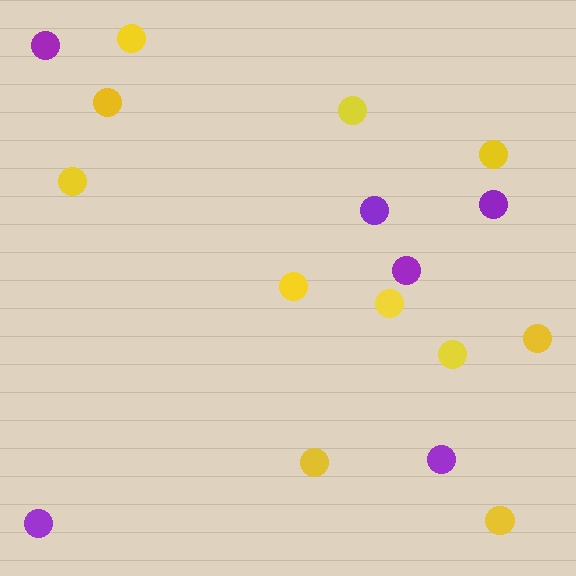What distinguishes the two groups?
There are 2 groups: one group of purple circles (6) and one group of yellow circles (11).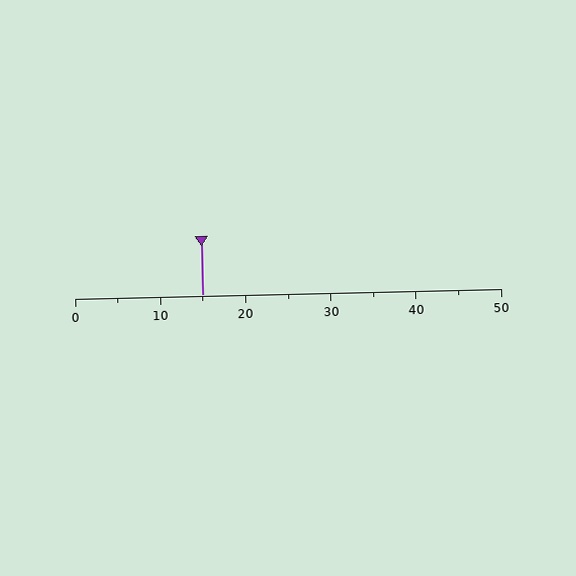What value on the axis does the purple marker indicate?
The marker indicates approximately 15.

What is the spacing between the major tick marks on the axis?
The major ticks are spaced 10 apart.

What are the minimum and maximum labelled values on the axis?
The axis runs from 0 to 50.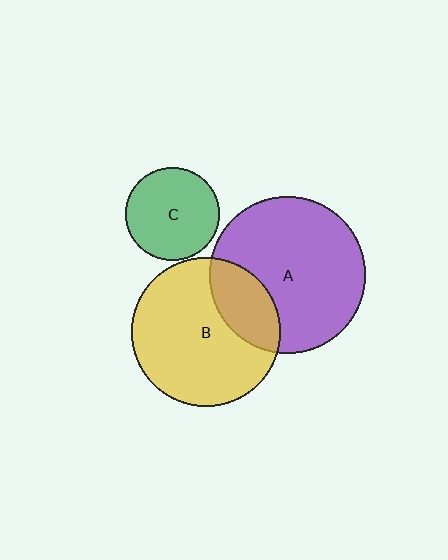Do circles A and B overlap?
Yes.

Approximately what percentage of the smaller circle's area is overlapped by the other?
Approximately 25%.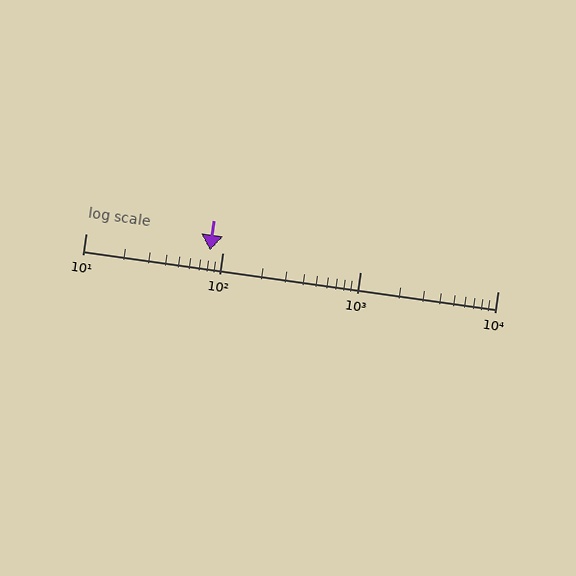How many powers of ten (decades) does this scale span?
The scale spans 3 decades, from 10 to 10000.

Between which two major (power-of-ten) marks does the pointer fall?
The pointer is between 10 and 100.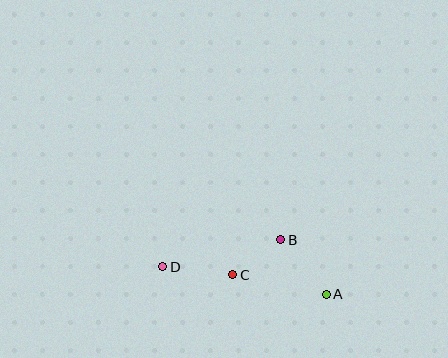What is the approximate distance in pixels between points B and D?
The distance between B and D is approximately 121 pixels.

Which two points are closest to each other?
Points B and C are closest to each other.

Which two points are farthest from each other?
Points A and D are farthest from each other.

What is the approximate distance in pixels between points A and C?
The distance between A and C is approximately 96 pixels.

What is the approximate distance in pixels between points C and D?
The distance between C and D is approximately 70 pixels.